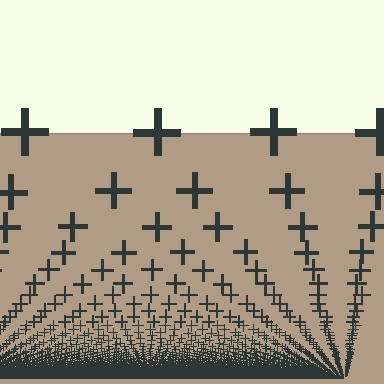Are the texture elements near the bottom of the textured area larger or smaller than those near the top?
Smaller. The gradient is inverted — elements near the bottom are smaller and denser.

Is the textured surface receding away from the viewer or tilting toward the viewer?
The surface appears to tilt toward the viewer. Texture elements get larger and sparser toward the top.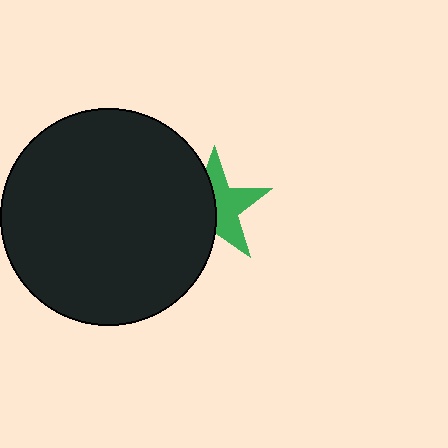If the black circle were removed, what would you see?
You would see the complete green star.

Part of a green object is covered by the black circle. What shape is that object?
It is a star.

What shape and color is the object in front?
The object in front is a black circle.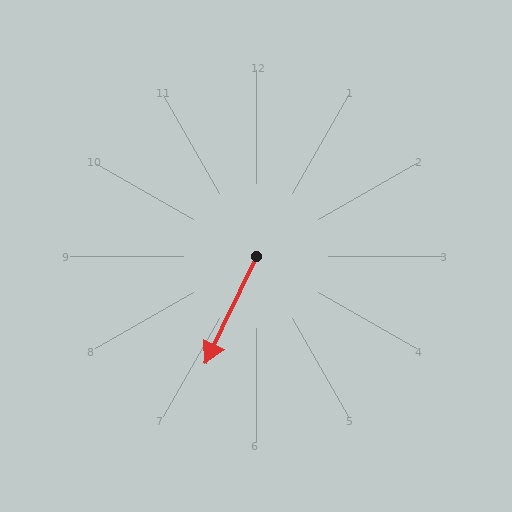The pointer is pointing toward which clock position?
Roughly 7 o'clock.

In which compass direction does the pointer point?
Southwest.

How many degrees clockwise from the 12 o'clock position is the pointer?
Approximately 205 degrees.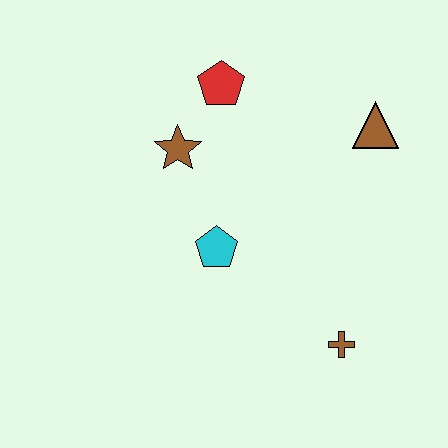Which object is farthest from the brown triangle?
The brown cross is farthest from the brown triangle.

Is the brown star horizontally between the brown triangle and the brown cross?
No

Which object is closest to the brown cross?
The cyan pentagon is closest to the brown cross.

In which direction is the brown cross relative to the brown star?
The brown cross is below the brown star.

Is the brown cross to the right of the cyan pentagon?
Yes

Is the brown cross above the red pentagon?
No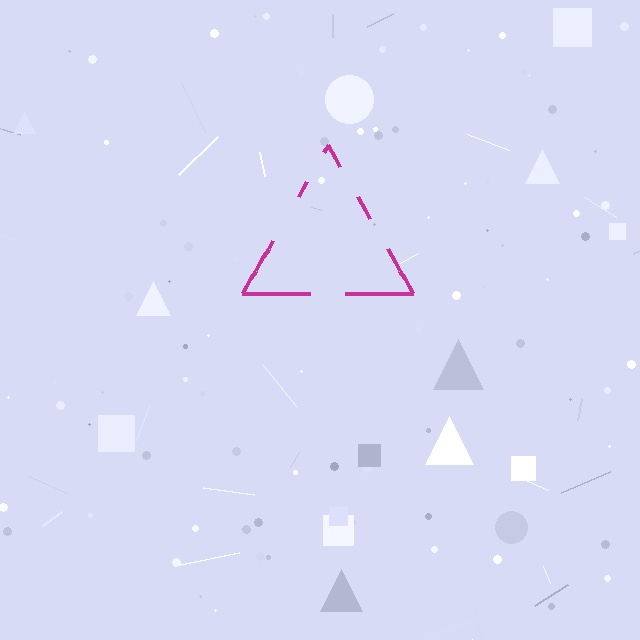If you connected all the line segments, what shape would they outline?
They would outline a triangle.